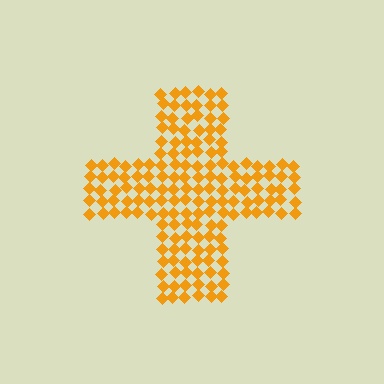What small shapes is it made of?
It is made of small diamonds.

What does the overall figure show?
The overall figure shows a cross.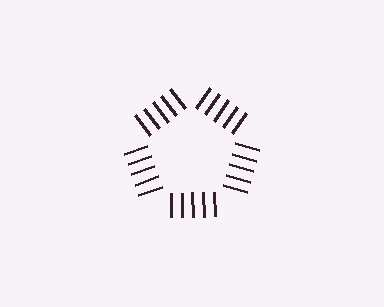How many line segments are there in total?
25 — 5 along each of the 5 edges.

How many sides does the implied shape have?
5 sides — the line-ends trace a pentagon.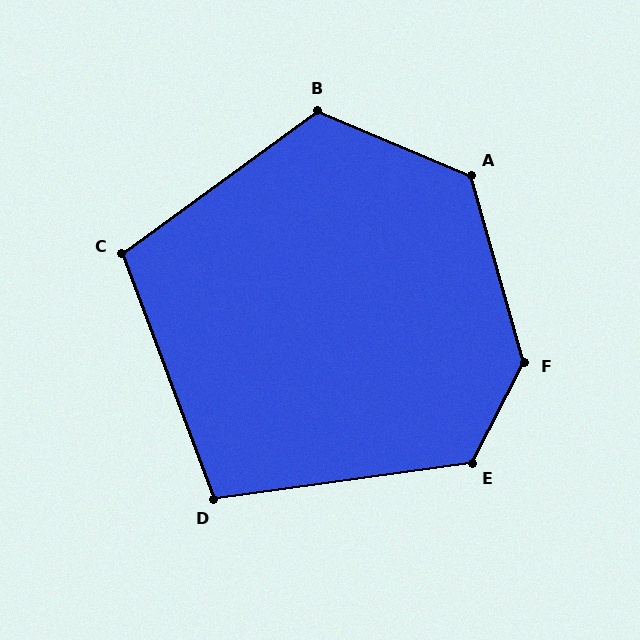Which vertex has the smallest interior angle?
D, at approximately 102 degrees.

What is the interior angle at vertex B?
Approximately 121 degrees (obtuse).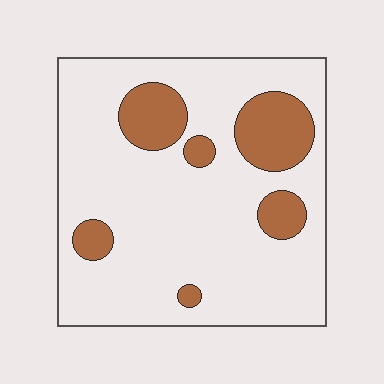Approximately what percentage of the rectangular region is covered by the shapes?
Approximately 20%.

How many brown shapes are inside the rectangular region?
6.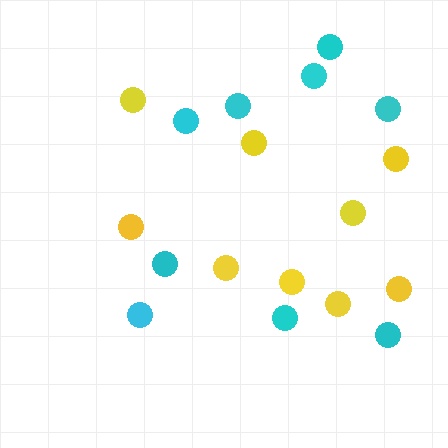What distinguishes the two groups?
There are 2 groups: one group of yellow circles (9) and one group of cyan circles (9).